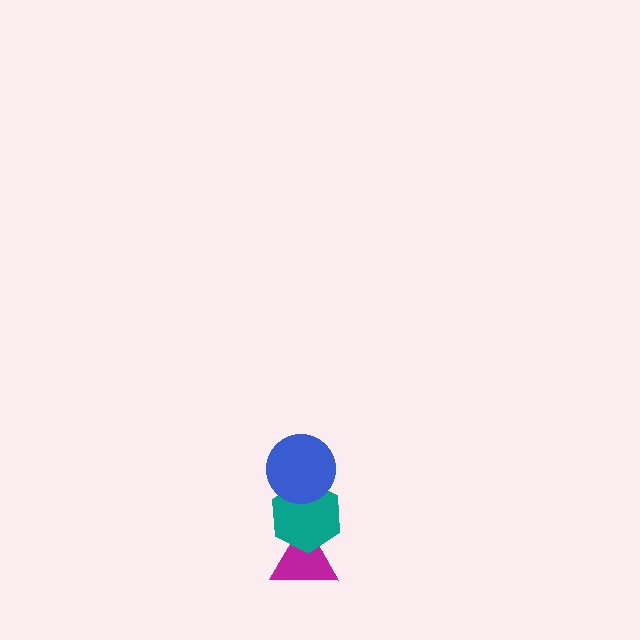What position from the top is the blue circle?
The blue circle is 1st from the top.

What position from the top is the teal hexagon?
The teal hexagon is 2nd from the top.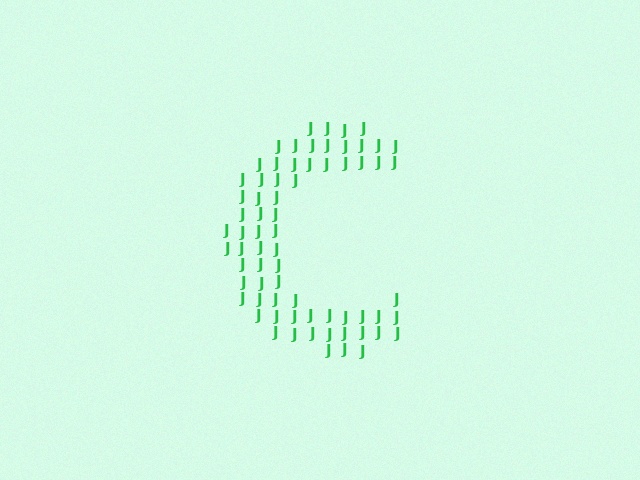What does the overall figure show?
The overall figure shows the letter C.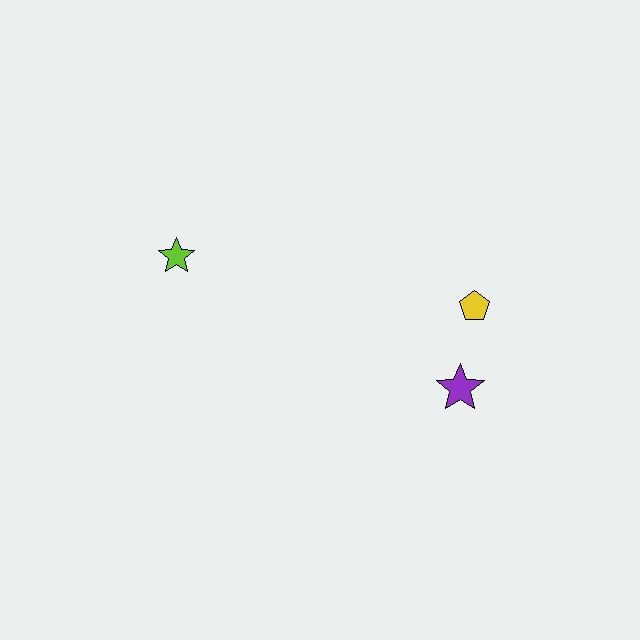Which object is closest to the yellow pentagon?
The purple star is closest to the yellow pentagon.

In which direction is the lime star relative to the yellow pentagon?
The lime star is to the left of the yellow pentagon.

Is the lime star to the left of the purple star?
Yes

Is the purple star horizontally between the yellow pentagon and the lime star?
Yes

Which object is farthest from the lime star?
The purple star is farthest from the lime star.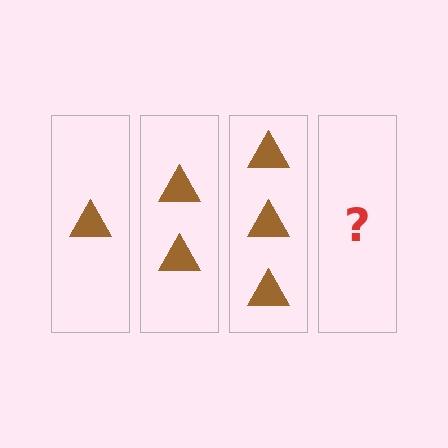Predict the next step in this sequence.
The next step is 4 triangles.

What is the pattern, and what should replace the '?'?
The pattern is that each step adds one more triangle. The '?' should be 4 triangles.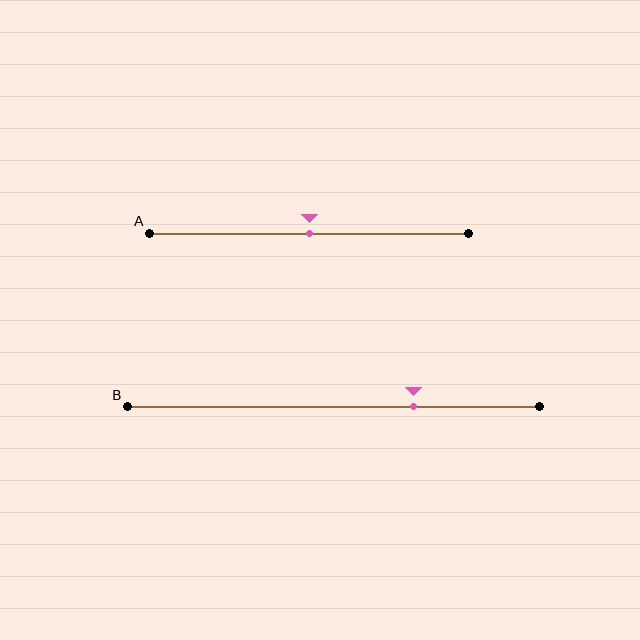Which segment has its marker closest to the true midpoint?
Segment A has its marker closest to the true midpoint.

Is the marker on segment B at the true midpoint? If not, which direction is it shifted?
No, the marker on segment B is shifted to the right by about 19% of the segment length.